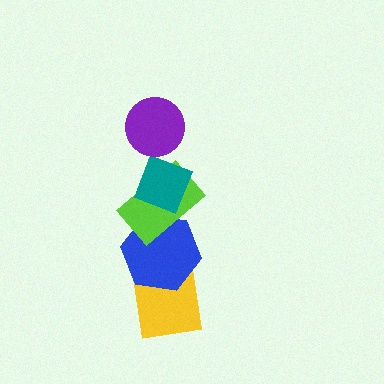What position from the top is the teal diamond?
The teal diamond is 2nd from the top.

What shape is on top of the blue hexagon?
The lime rectangle is on top of the blue hexagon.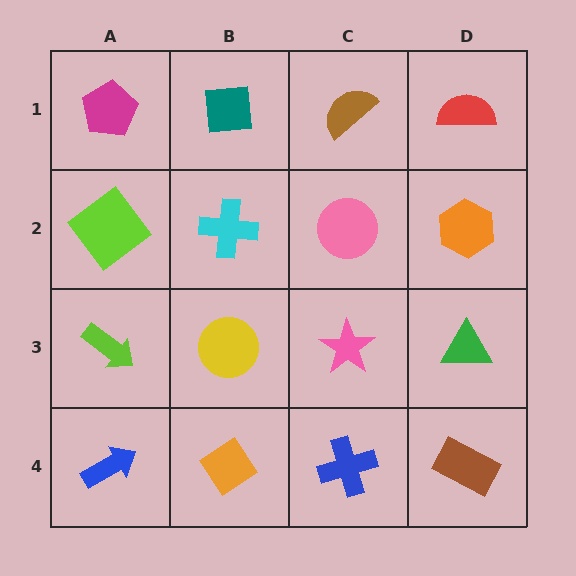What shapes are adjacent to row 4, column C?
A pink star (row 3, column C), an orange diamond (row 4, column B), a brown rectangle (row 4, column D).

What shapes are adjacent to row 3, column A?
A lime diamond (row 2, column A), a blue arrow (row 4, column A), a yellow circle (row 3, column B).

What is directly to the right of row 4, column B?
A blue cross.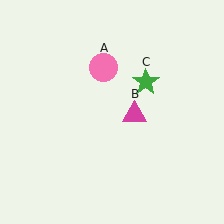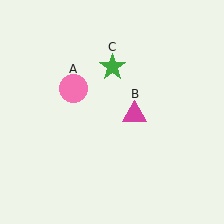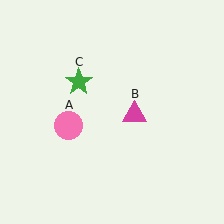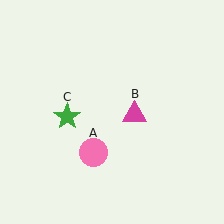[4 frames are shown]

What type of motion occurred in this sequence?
The pink circle (object A), green star (object C) rotated counterclockwise around the center of the scene.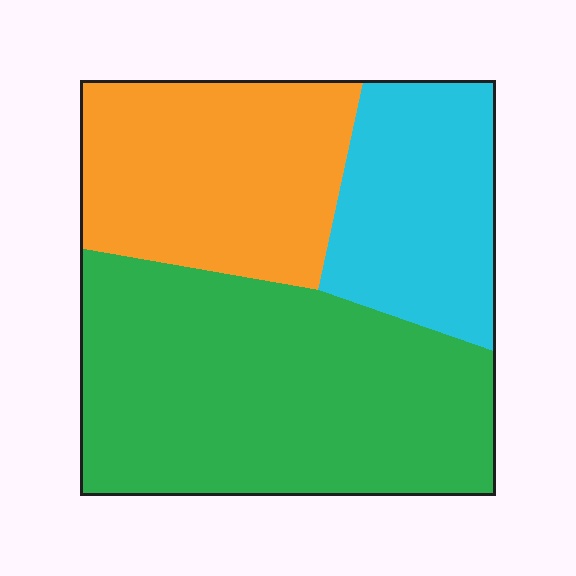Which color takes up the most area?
Green, at roughly 50%.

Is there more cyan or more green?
Green.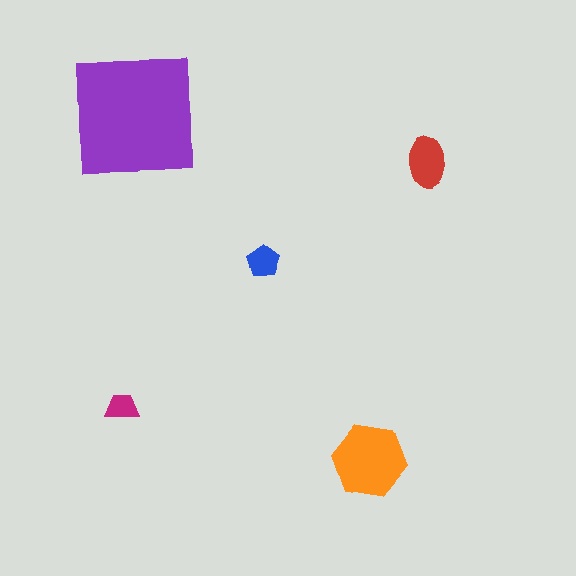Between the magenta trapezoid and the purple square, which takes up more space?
The purple square.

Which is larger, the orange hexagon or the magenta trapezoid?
The orange hexagon.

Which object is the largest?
The purple square.